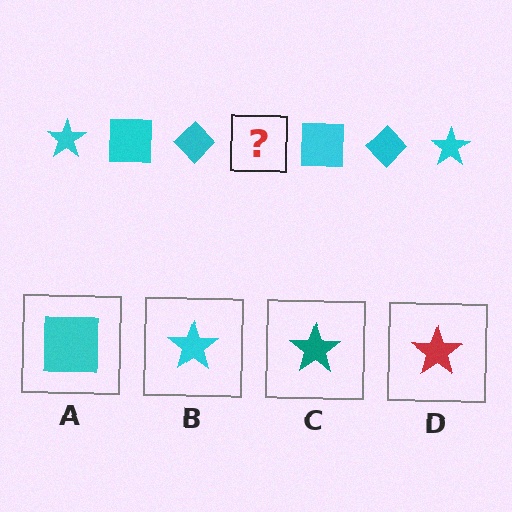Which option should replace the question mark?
Option B.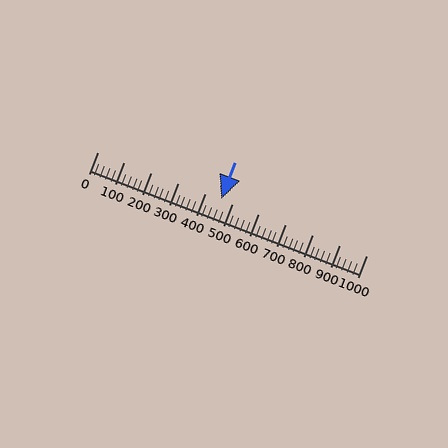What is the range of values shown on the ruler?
The ruler shows values from 0 to 1000.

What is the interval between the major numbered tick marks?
The major tick marks are spaced 100 units apart.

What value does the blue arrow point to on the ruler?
The blue arrow points to approximately 460.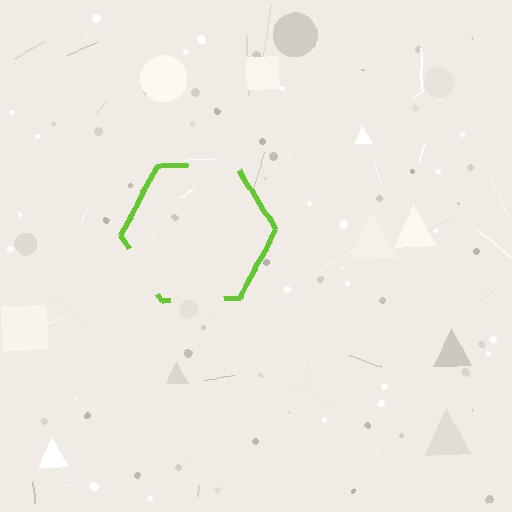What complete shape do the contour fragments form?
The contour fragments form a hexagon.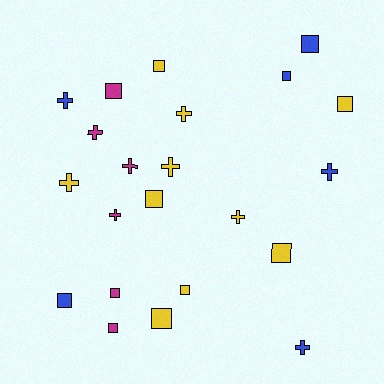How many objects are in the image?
There are 22 objects.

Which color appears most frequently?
Yellow, with 10 objects.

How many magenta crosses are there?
There are 3 magenta crosses.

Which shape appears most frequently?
Square, with 12 objects.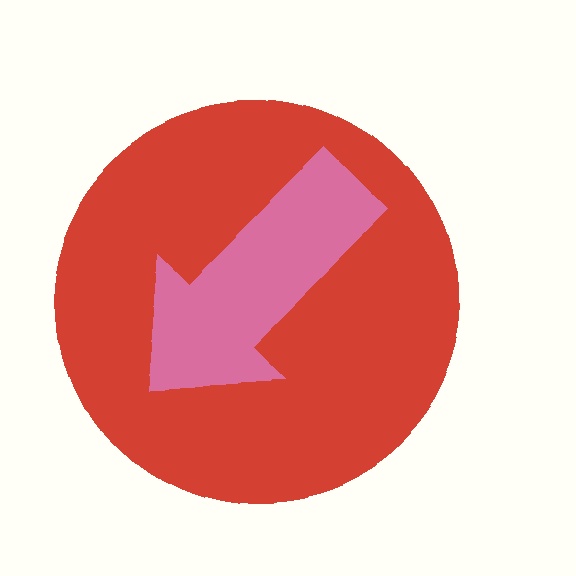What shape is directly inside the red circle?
The pink arrow.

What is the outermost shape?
The red circle.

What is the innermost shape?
The pink arrow.